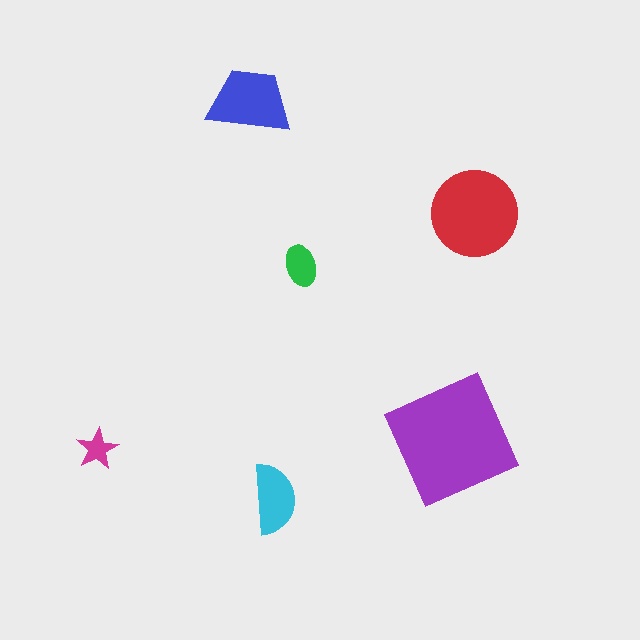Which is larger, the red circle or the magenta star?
The red circle.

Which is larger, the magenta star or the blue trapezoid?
The blue trapezoid.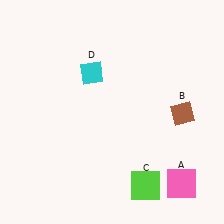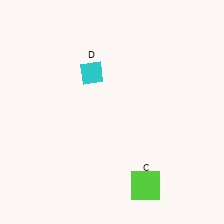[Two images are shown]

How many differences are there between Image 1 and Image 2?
There are 2 differences between the two images.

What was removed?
The brown diamond (B), the pink square (A) were removed in Image 2.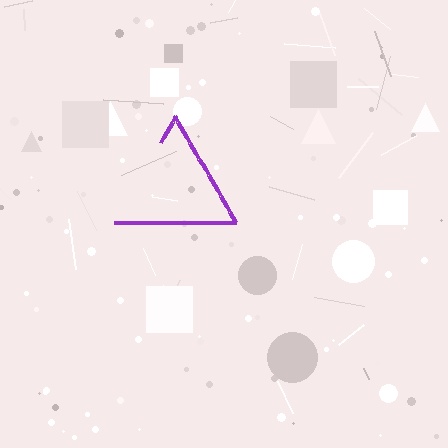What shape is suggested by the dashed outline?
The dashed outline suggests a triangle.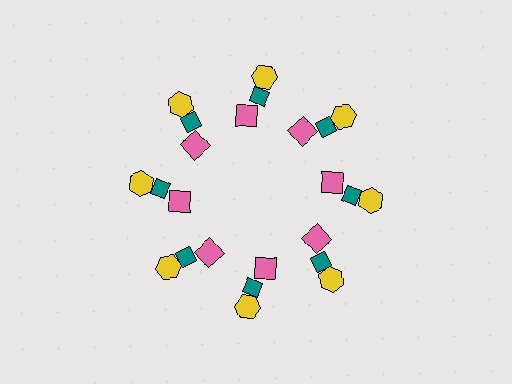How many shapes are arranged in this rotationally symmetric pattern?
There are 24 shapes, arranged in 8 groups of 3.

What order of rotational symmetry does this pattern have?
This pattern has 8-fold rotational symmetry.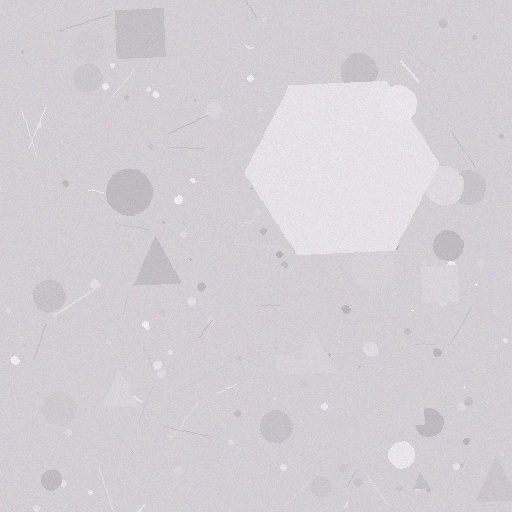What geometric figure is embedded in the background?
A hexagon is embedded in the background.